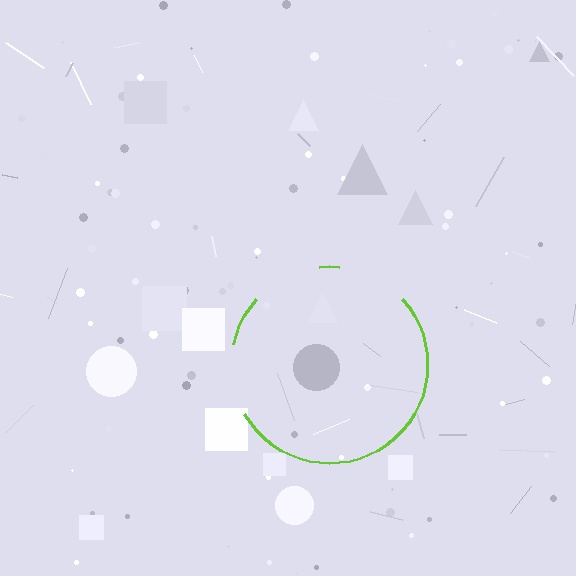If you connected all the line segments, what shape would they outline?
They would outline a circle.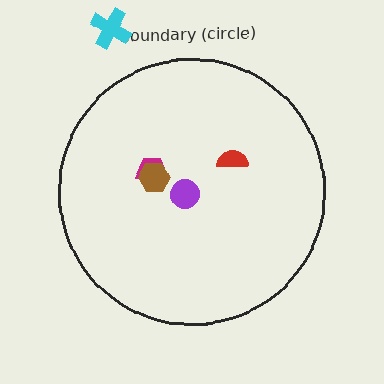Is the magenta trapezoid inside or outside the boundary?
Inside.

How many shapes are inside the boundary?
4 inside, 1 outside.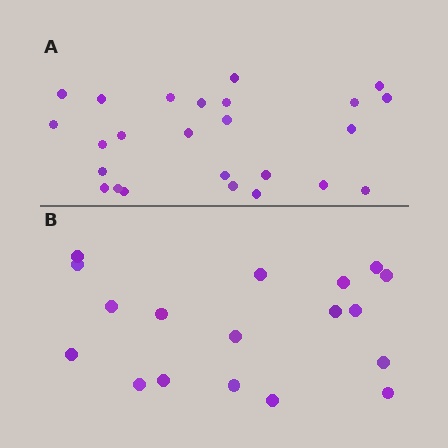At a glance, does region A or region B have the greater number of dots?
Region A (the top region) has more dots.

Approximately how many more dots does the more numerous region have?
Region A has roughly 8 or so more dots than region B.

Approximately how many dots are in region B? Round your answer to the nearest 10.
About 20 dots. (The exact count is 18, which rounds to 20.)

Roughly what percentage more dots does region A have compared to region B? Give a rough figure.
About 40% more.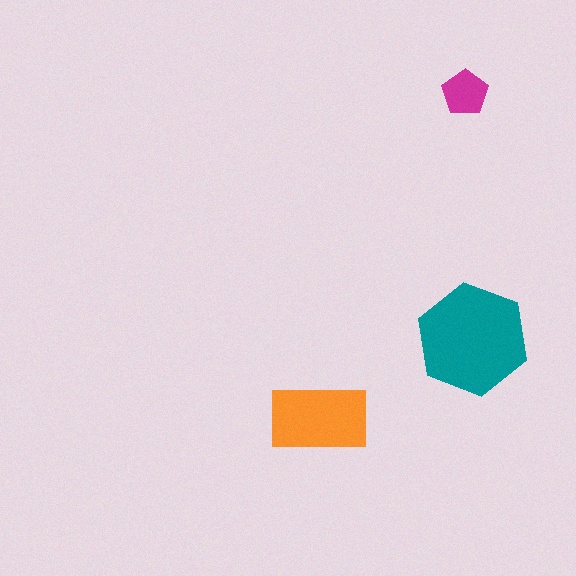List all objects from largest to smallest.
The teal hexagon, the orange rectangle, the magenta pentagon.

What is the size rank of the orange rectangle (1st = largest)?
2nd.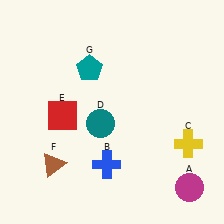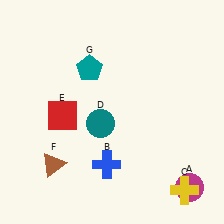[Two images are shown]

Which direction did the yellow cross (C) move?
The yellow cross (C) moved down.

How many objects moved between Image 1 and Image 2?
1 object moved between the two images.